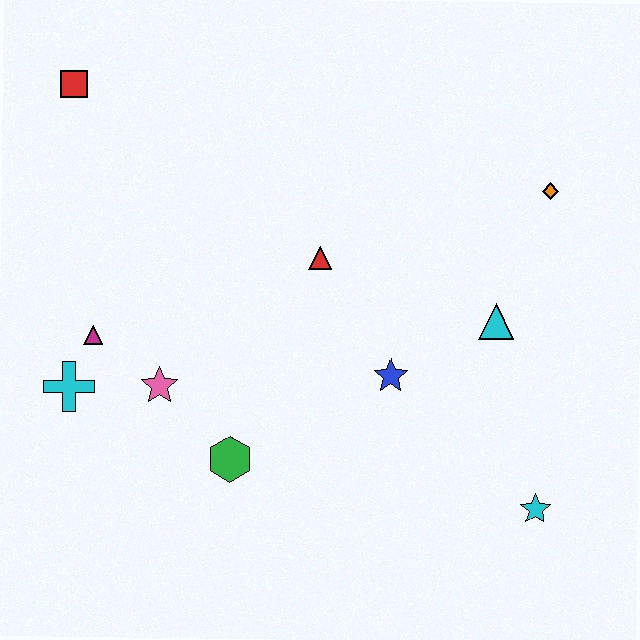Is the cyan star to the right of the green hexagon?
Yes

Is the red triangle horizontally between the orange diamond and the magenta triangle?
Yes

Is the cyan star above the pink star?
No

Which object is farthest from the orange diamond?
The cyan cross is farthest from the orange diamond.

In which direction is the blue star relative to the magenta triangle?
The blue star is to the right of the magenta triangle.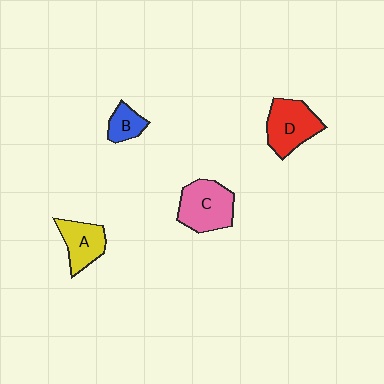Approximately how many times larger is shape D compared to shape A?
Approximately 1.3 times.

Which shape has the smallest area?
Shape B (blue).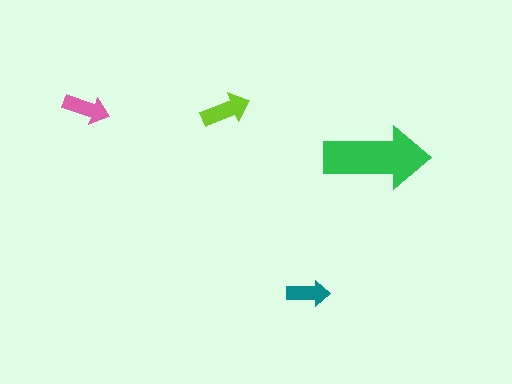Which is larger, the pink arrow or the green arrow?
The green one.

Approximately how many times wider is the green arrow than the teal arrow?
About 2.5 times wider.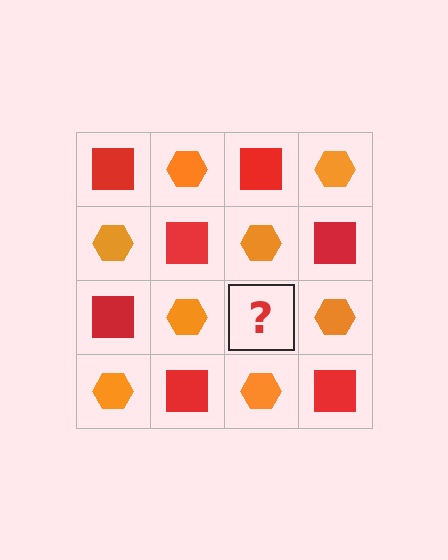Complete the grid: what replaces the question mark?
The question mark should be replaced with a red square.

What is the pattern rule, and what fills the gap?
The rule is that it alternates red square and orange hexagon in a checkerboard pattern. The gap should be filled with a red square.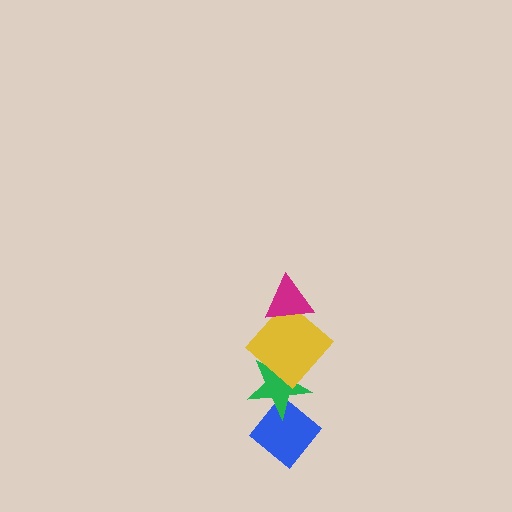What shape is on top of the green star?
The yellow diamond is on top of the green star.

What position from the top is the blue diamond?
The blue diamond is 4th from the top.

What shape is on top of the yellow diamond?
The magenta triangle is on top of the yellow diamond.